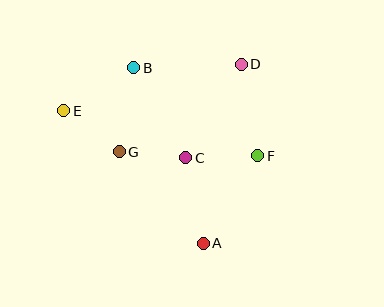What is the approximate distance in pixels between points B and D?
The distance between B and D is approximately 108 pixels.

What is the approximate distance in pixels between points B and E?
The distance between B and E is approximately 82 pixels.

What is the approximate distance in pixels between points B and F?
The distance between B and F is approximately 152 pixels.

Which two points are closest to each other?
Points C and G are closest to each other.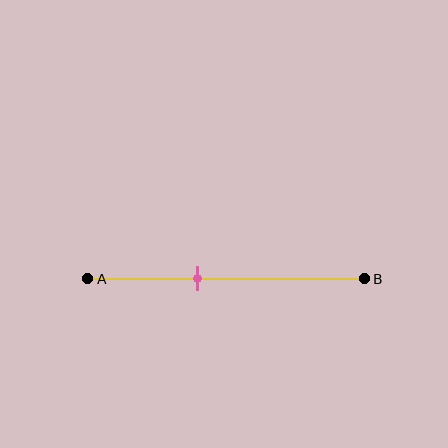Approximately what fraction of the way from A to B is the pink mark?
The pink mark is approximately 40% of the way from A to B.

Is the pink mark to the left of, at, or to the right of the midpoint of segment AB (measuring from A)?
The pink mark is to the left of the midpoint of segment AB.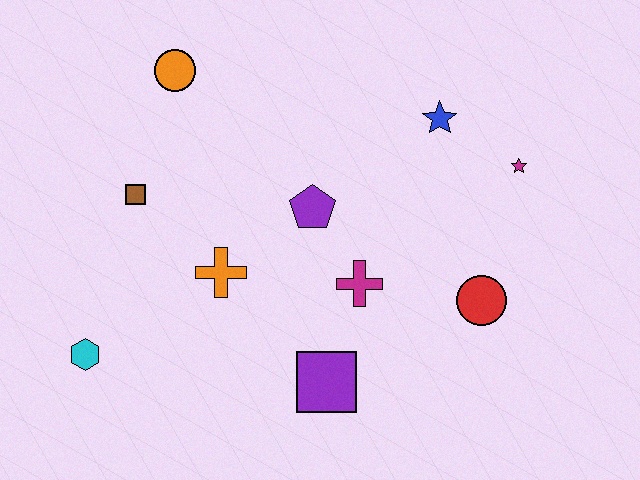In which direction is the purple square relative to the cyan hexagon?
The purple square is to the right of the cyan hexagon.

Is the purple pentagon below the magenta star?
Yes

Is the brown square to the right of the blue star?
No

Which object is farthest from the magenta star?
The cyan hexagon is farthest from the magenta star.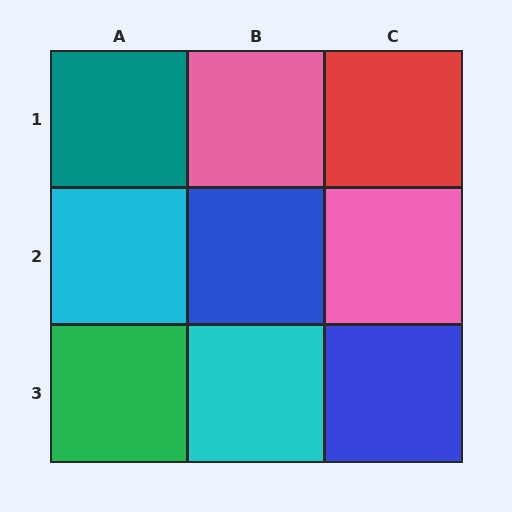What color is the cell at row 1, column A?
Teal.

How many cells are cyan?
2 cells are cyan.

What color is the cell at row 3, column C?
Blue.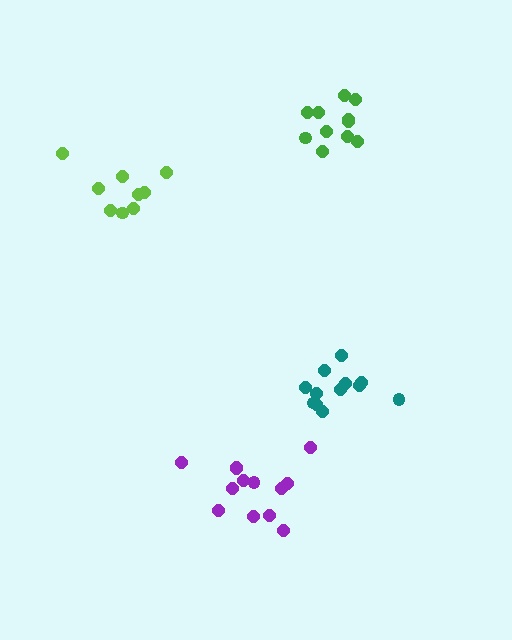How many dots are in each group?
Group 1: 9 dots, Group 2: 12 dots, Group 3: 13 dots, Group 4: 11 dots (45 total).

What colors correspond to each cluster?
The clusters are colored: lime, teal, purple, green.